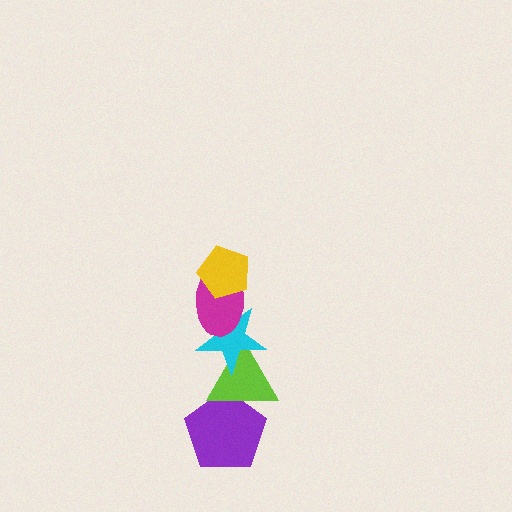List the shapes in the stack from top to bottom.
From top to bottom: the yellow pentagon, the magenta ellipse, the cyan star, the lime triangle, the purple pentagon.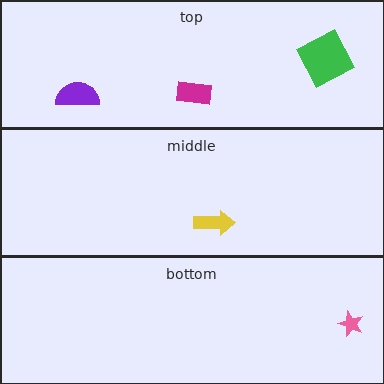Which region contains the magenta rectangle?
The top region.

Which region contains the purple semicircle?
The top region.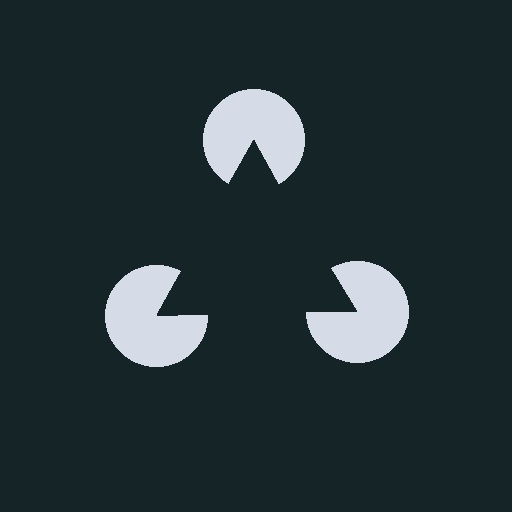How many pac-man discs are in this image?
There are 3 — one at each vertex of the illusory triangle.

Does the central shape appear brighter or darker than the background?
It typically appears slightly darker than the background, even though no actual brightness change is drawn.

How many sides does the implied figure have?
3 sides.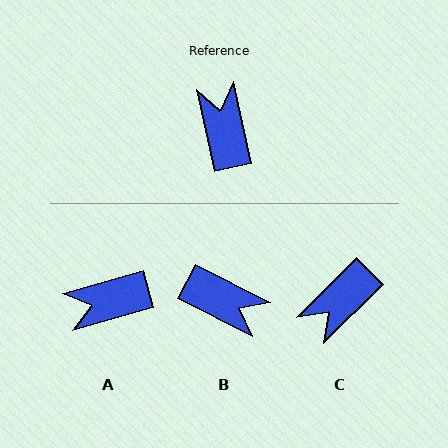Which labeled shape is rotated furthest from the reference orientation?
B, about 130 degrees away.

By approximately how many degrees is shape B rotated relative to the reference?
Approximately 130 degrees clockwise.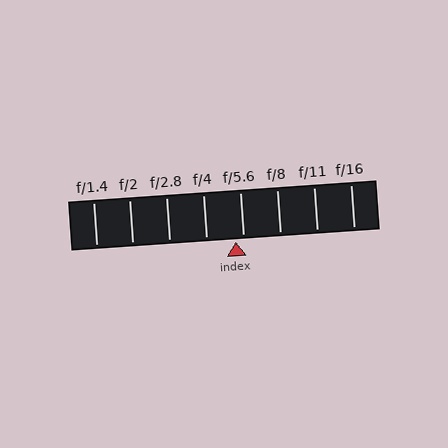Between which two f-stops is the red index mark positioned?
The index mark is between f/4 and f/5.6.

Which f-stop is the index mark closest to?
The index mark is closest to f/5.6.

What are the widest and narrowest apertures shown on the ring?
The widest aperture shown is f/1.4 and the narrowest is f/16.